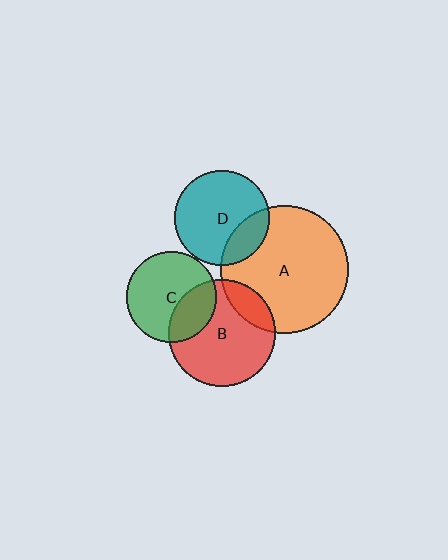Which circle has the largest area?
Circle A (orange).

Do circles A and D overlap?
Yes.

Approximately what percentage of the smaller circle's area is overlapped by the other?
Approximately 20%.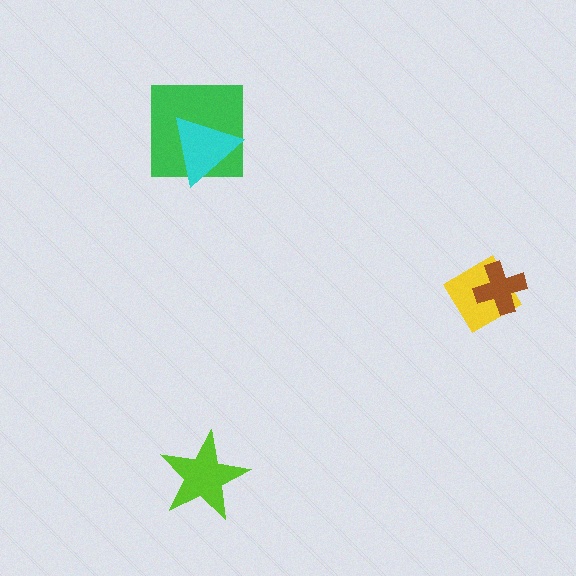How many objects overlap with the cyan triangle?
1 object overlaps with the cyan triangle.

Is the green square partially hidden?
Yes, it is partially covered by another shape.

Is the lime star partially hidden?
No, no other shape covers it.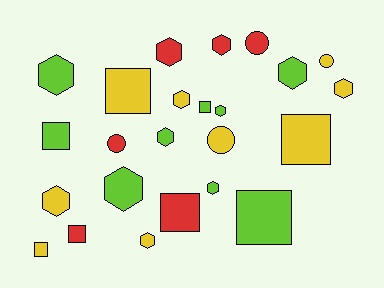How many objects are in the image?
There are 24 objects.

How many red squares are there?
There are 2 red squares.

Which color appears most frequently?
Lime, with 9 objects.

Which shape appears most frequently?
Hexagon, with 12 objects.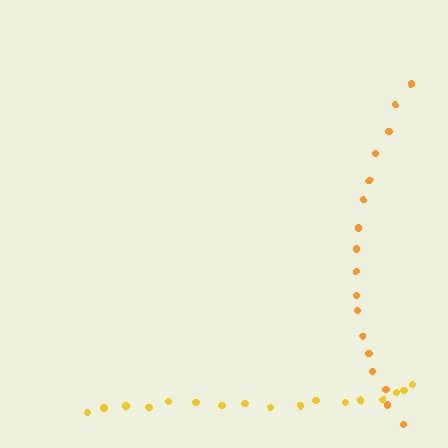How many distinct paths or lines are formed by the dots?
There are 2 distinct paths.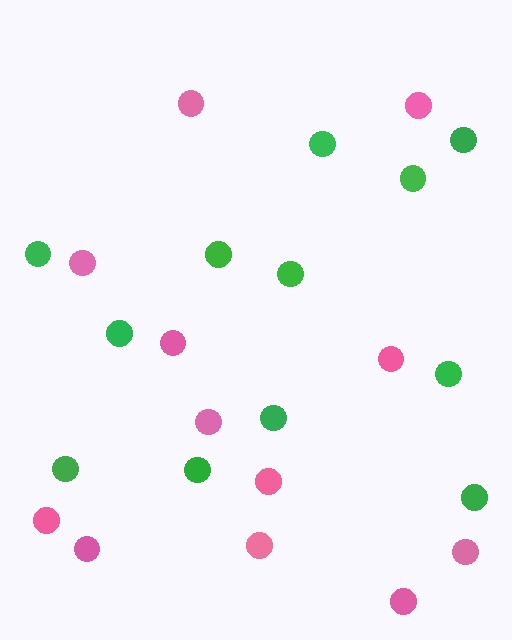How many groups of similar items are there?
There are 2 groups: one group of green circles (12) and one group of pink circles (12).